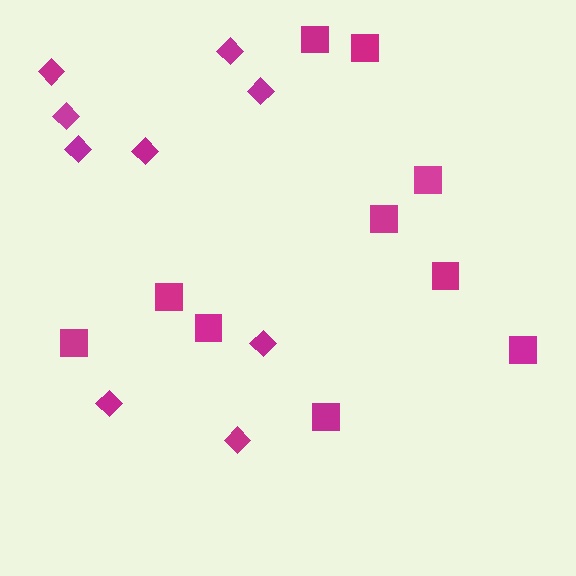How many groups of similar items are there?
There are 2 groups: one group of squares (10) and one group of diamonds (9).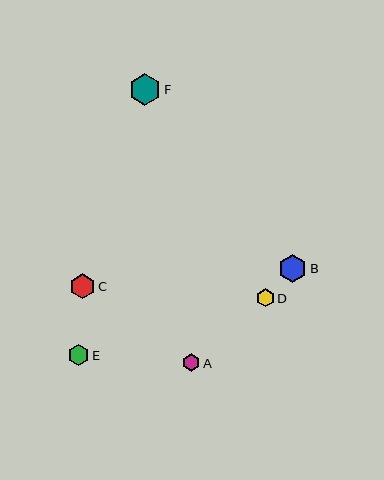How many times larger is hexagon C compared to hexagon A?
Hexagon C is approximately 1.4 times the size of hexagon A.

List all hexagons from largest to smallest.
From largest to smallest: F, B, C, E, D, A.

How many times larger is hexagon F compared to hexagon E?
Hexagon F is approximately 1.5 times the size of hexagon E.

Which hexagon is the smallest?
Hexagon A is the smallest with a size of approximately 17 pixels.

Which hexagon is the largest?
Hexagon F is the largest with a size of approximately 32 pixels.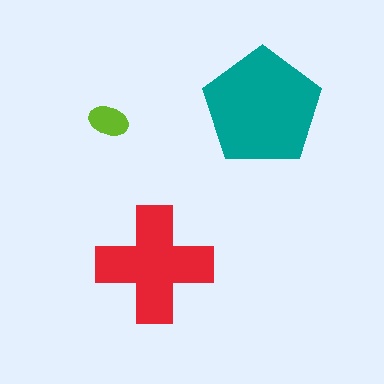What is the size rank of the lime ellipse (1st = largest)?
3rd.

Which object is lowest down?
The red cross is bottommost.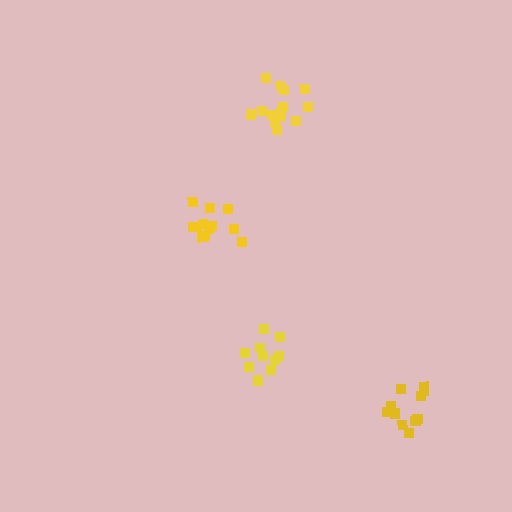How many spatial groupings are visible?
There are 4 spatial groupings.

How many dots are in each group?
Group 1: 11 dots, Group 2: 12 dots, Group 3: 10 dots, Group 4: 14 dots (47 total).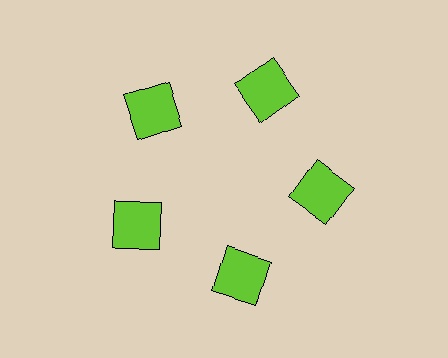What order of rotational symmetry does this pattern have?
This pattern has 5-fold rotational symmetry.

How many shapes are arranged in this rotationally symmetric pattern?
There are 5 shapes, arranged in 5 groups of 1.